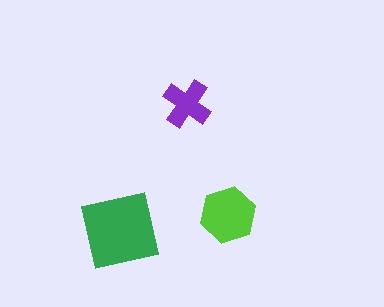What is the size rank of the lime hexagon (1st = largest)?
2nd.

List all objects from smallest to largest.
The purple cross, the lime hexagon, the green square.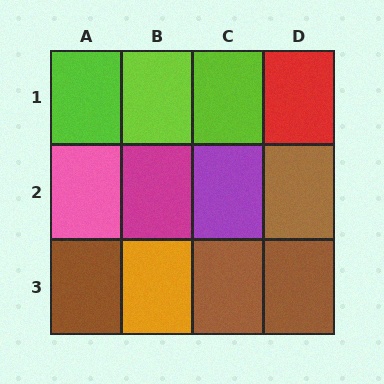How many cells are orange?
1 cell is orange.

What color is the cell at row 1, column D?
Red.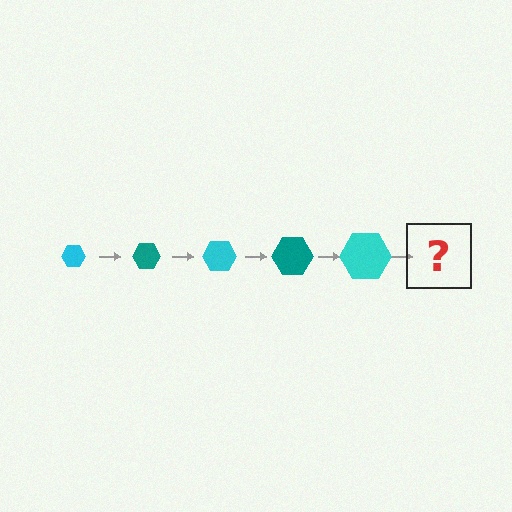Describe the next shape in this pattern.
It should be a teal hexagon, larger than the previous one.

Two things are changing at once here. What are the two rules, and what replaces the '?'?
The two rules are that the hexagon grows larger each step and the color cycles through cyan and teal. The '?' should be a teal hexagon, larger than the previous one.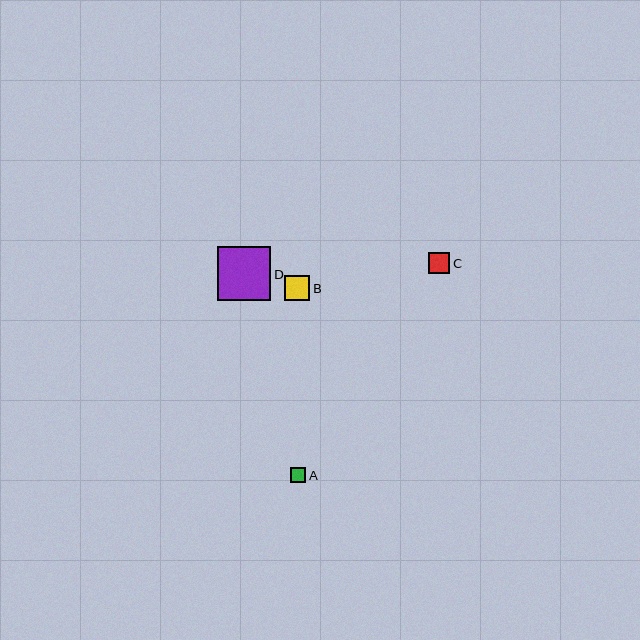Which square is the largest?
Square D is the largest with a size of approximately 54 pixels.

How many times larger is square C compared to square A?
Square C is approximately 1.4 times the size of square A.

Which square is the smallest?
Square A is the smallest with a size of approximately 15 pixels.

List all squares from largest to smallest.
From largest to smallest: D, B, C, A.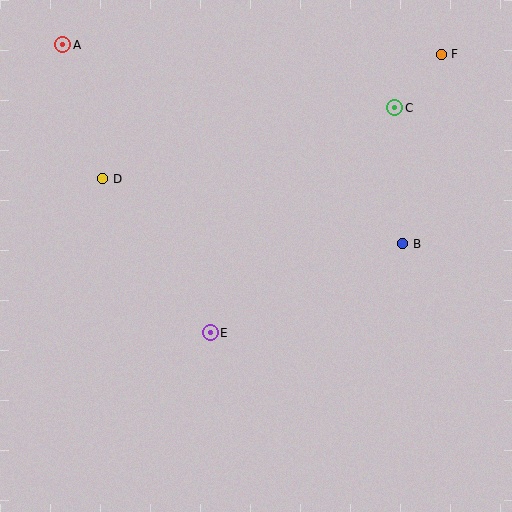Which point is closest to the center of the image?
Point E at (210, 333) is closest to the center.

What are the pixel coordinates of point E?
Point E is at (210, 333).